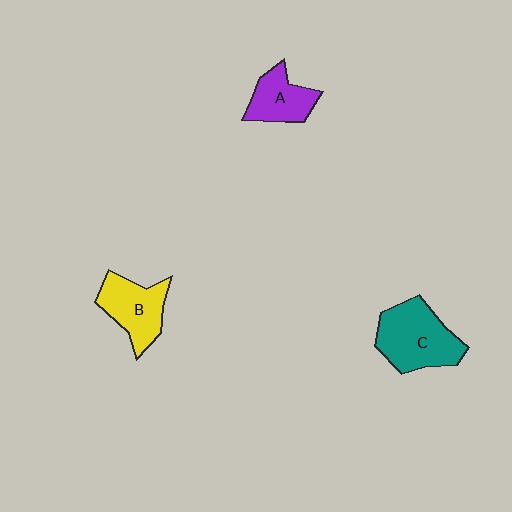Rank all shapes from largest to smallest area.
From largest to smallest: C (teal), B (yellow), A (purple).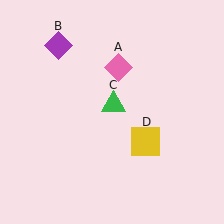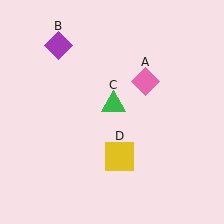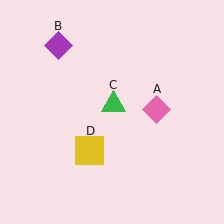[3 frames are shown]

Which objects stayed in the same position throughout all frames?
Purple diamond (object B) and green triangle (object C) remained stationary.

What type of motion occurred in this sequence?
The pink diamond (object A), yellow square (object D) rotated clockwise around the center of the scene.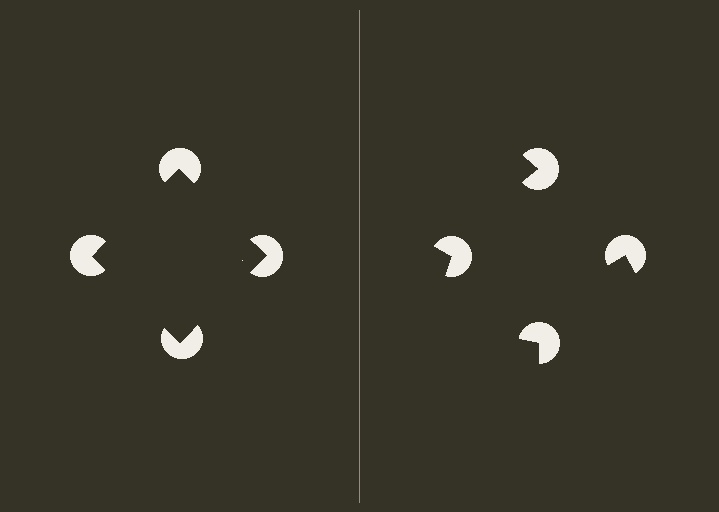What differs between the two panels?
The pac-man discs are positioned identically on both sides; only the wedge orientations differ. On the left they align to a square; on the right they are misaligned.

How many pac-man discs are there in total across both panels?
8 — 4 on each side.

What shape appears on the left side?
An illusory square.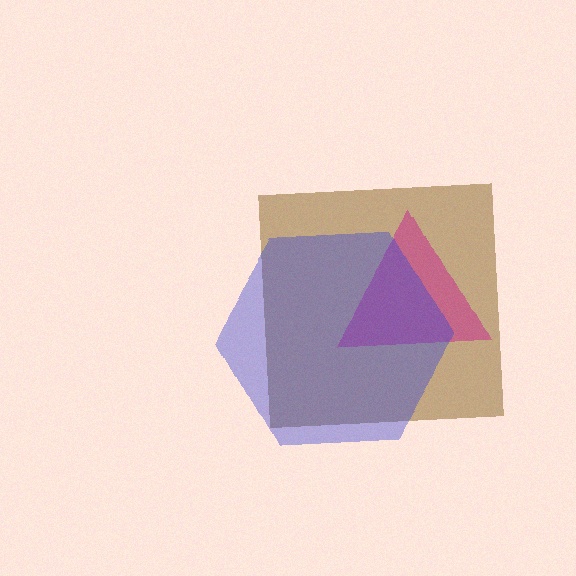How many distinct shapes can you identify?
There are 3 distinct shapes: a brown square, a magenta triangle, a blue hexagon.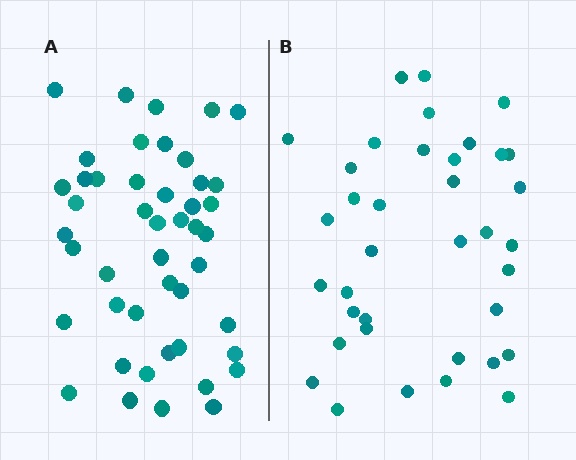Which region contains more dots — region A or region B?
Region A (the left region) has more dots.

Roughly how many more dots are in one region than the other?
Region A has roughly 8 or so more dots than region B.